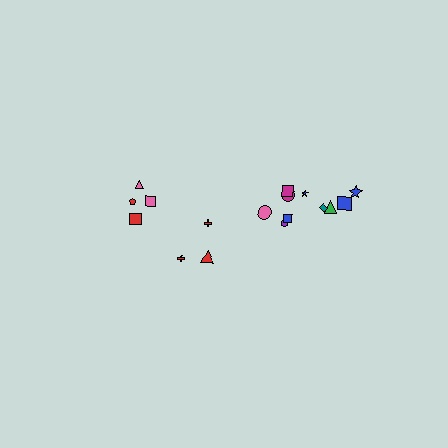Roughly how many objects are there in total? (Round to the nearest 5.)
Roughly 15 objects in total.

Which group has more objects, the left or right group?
The right group.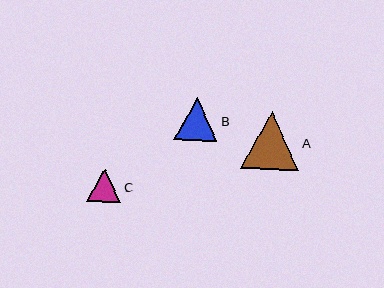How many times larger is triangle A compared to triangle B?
Triangle A is approximately 1.3 times the size of triangle B.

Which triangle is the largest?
Triangle A is the largest with a size of approximately 58 pixels.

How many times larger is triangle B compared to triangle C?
Triangle B is approximately 1.3 times the size of triangle C.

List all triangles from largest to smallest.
From largest to smallest: A, B, C.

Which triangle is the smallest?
Triangle C is the smallest with a size of approximately 34 pixels.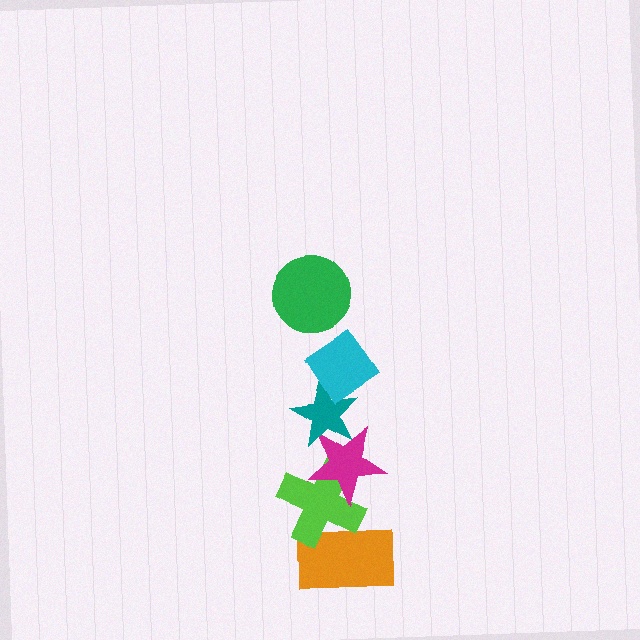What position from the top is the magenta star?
The magenta star is 4th from the top.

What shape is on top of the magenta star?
The teal star is on top of the magenta star.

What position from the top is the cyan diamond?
The cyan diamond is 2nd from the top.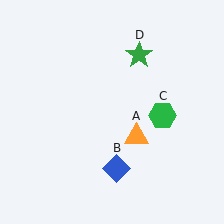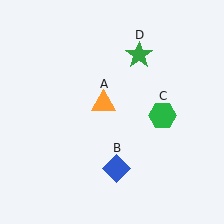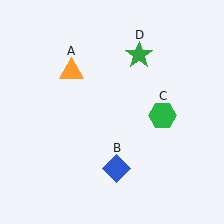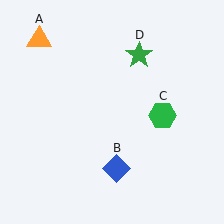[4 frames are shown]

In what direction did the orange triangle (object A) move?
The orange triangle (object A) moved up and to the left.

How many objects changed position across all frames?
1 object changed position: orange triangle (object A).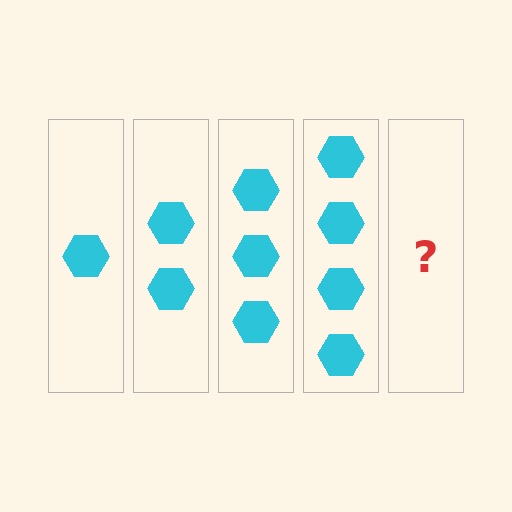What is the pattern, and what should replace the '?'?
The pattern is that each step adds one more hexagon. The '?' should be 5 hexagons.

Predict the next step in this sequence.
The next step is 5 hexagons.